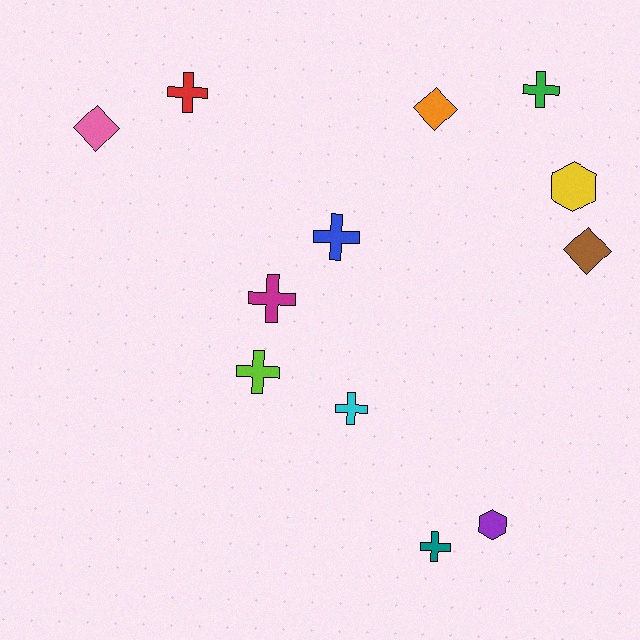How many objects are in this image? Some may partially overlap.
There are 12 objects.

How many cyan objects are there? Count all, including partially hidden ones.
There is 1 cyan object.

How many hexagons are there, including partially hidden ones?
There are 2 hexagons.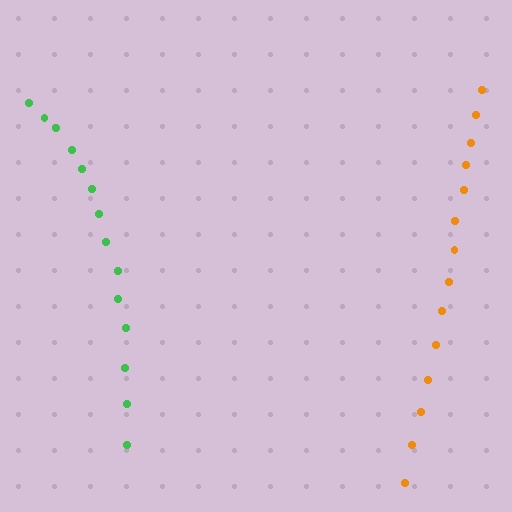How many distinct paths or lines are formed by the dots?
There are 2 distinct paths.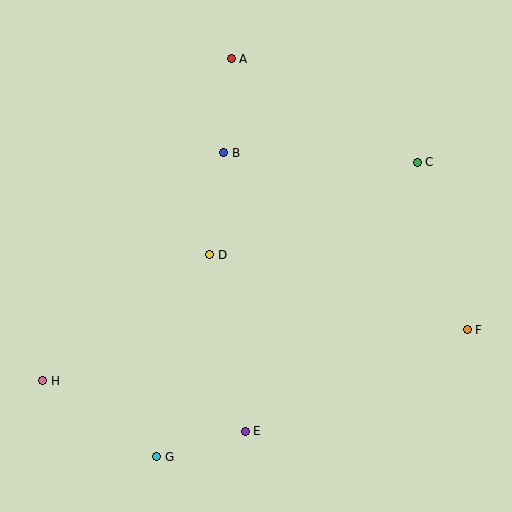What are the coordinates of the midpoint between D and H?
The midpoint between D and H is at (126, 318).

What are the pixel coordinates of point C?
Point C is at (417, 162).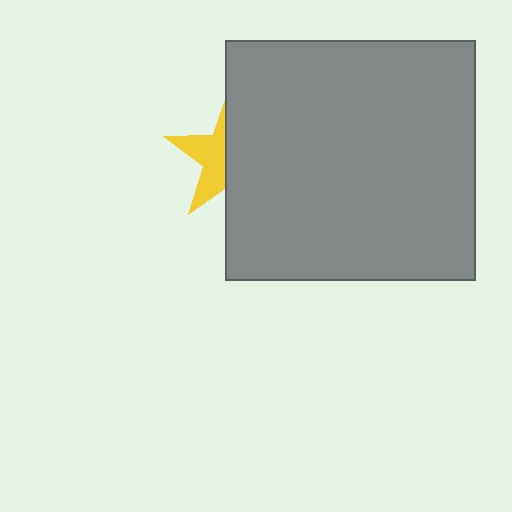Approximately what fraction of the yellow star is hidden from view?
Roughly 57% of the yellow star is hidden behind the gray rectangle.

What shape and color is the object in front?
The object in front is a gray rectangle.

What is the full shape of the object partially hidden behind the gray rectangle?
The partially hidden object is a yellow star.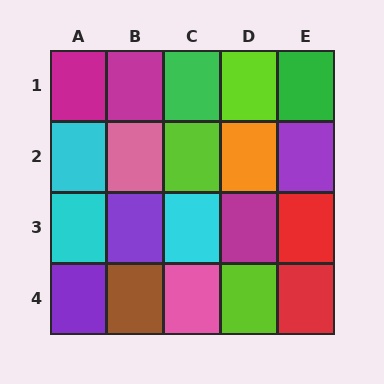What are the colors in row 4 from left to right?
Purple, brown, pink, lime, red.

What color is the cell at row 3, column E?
Red.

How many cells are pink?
2 cells are pink.